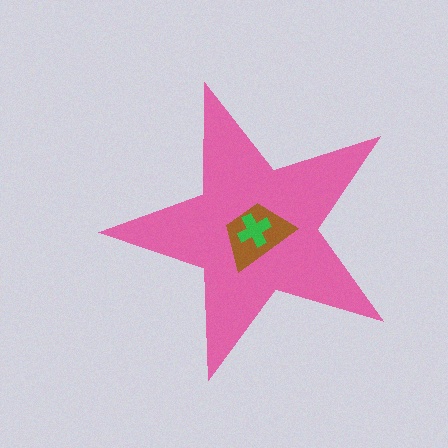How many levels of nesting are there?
3.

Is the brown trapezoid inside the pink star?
Yes.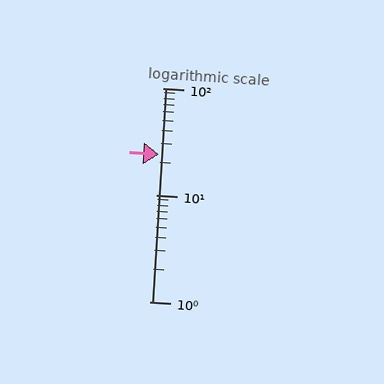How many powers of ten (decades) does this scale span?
The scale spans 2 decades, from 1 to 100.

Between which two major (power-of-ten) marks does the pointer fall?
The pointer is between 10 and 100.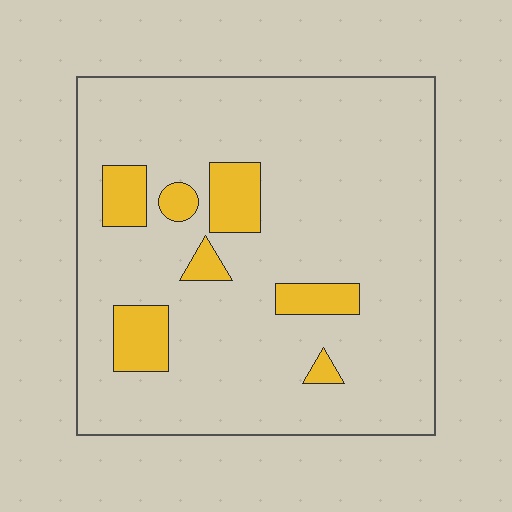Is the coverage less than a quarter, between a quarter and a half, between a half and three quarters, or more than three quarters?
Less than a quarter.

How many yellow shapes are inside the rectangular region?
7.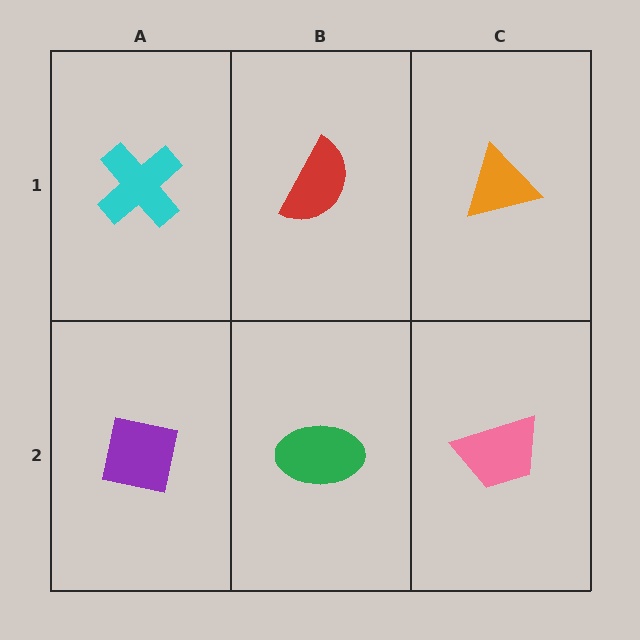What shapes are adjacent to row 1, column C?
A pink trapezoid (row 2, column C), a red semicircle (row 1, column B).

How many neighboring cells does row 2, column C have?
2.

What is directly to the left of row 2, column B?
A purple square.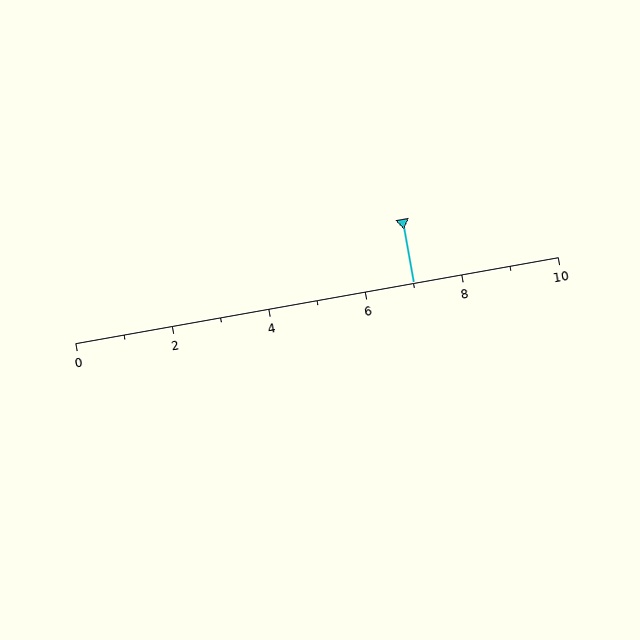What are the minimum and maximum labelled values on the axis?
The axis runs from 0 to 10.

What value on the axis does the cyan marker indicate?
The marker indicates approximately 7.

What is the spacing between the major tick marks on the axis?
The major ticks are spaced 2 apart.